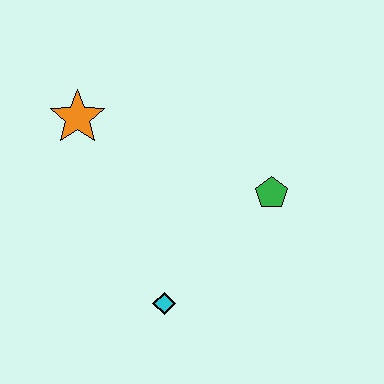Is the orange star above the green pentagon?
Yes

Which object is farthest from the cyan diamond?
The orange star is farthest from the cyan diamond.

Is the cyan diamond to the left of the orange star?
No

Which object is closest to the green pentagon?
The cyan diamond is closest to the green pentagon.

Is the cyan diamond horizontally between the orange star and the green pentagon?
Yes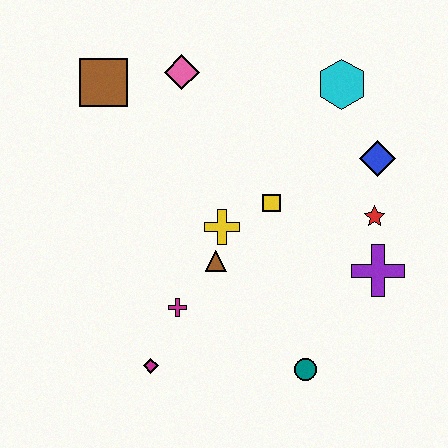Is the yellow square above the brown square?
No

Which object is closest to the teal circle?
The purple cross is closest to the teal circle.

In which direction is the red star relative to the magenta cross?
The red star is to the right of the magenta cross.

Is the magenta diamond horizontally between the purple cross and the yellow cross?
No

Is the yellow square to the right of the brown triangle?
Yes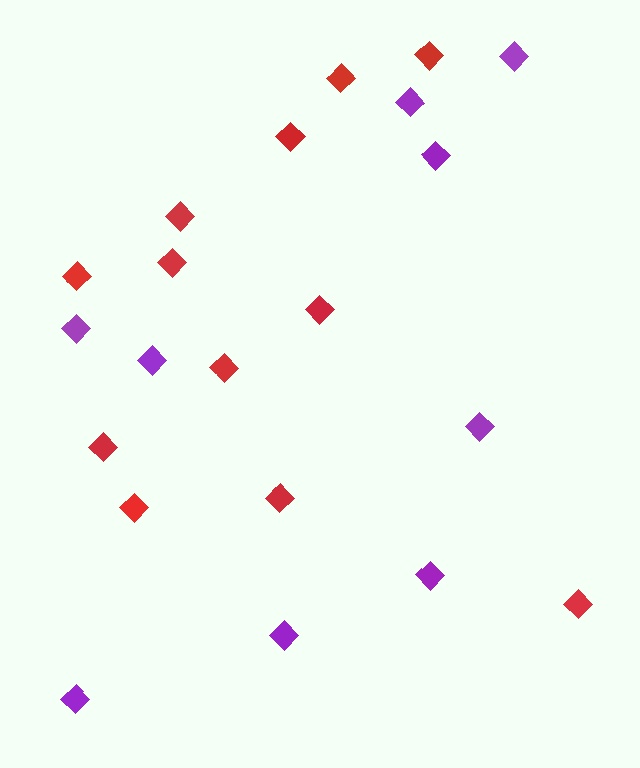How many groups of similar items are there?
There are 2 groups: one group of purple diamonds (9) and one group of red diamonds (12).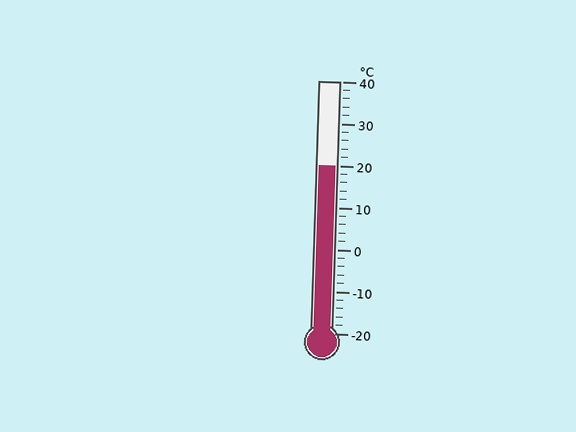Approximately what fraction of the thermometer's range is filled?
The thermometer is filled to approximately 65% of its range.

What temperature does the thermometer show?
The thermometer shows approximately 20°C.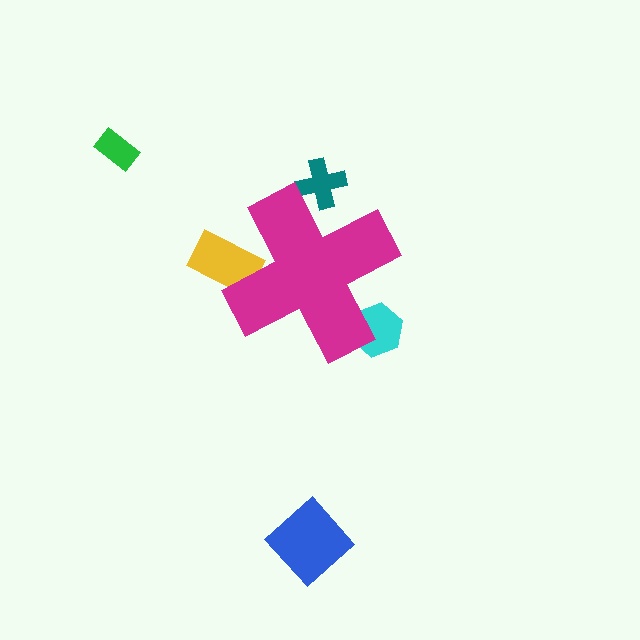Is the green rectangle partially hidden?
No, the green rectangle is fully visible.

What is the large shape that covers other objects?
A magenta cross.